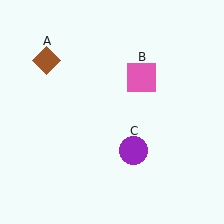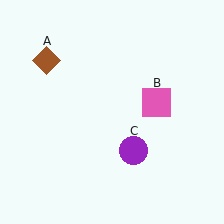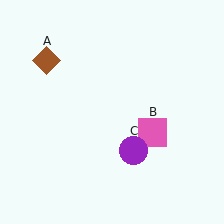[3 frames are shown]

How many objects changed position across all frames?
1 object changed position: pink square (object B).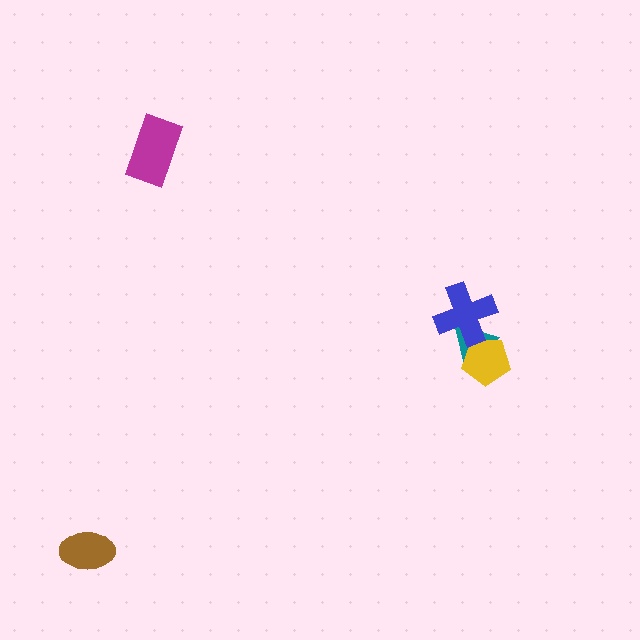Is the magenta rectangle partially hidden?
No, no other shape covers it.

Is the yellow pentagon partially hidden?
Yes, it is partially covered by another shape.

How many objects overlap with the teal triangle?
2 objects overlap with the teal triangle.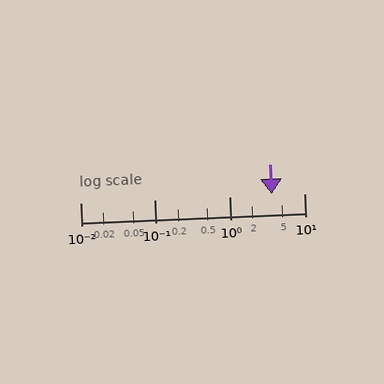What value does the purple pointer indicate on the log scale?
The pointer indicates approximately 3.7.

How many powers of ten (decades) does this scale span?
The scale spans 3 decades, from 0.01 to 10.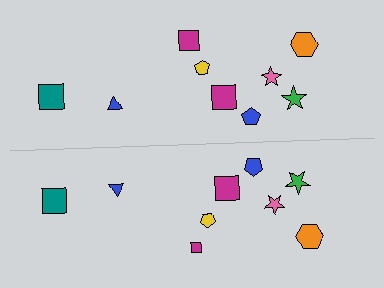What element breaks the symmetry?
The magenta square on the bottom side has a different size than its mirror counterpart.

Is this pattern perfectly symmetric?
No, the pattern is not perfectly symmetric. The magenta square on the bottom side has a different size than its mirror counterpart.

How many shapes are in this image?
There are 18 shapes in this image.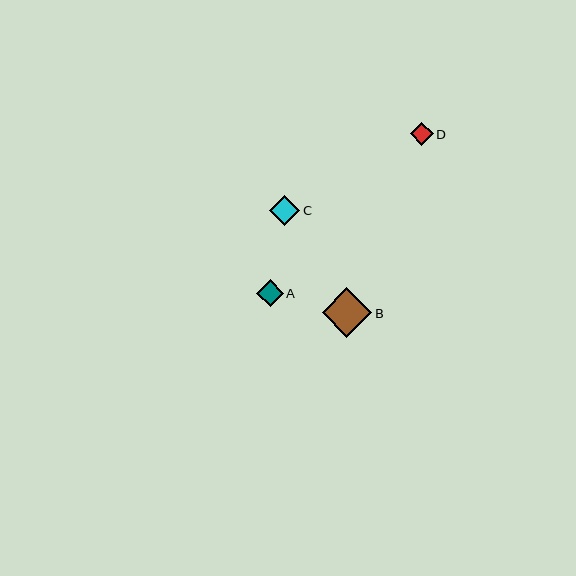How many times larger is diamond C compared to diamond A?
Diamond C is approximately 1.1 times the size of diamond A.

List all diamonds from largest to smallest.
From largest to smallest: B, C, A, D.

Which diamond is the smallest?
Diamond D is the smallest with a size of approximately 23 pixels.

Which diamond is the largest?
Diamond B is the largest with a size of approximately 49 pixels.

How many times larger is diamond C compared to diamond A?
Diamond C is approximately 1.1 times the size of diamond A.